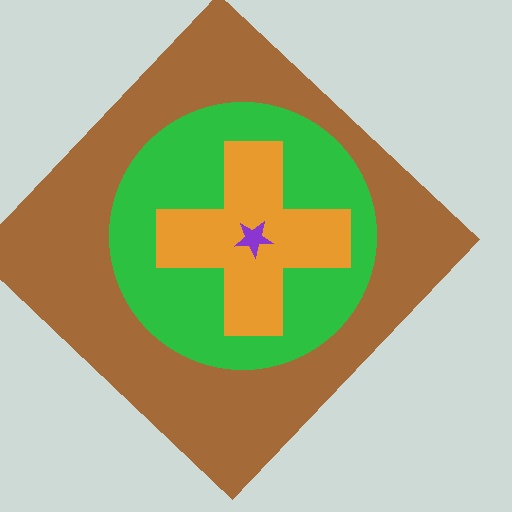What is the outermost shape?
The brown diamond.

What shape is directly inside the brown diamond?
The green circle.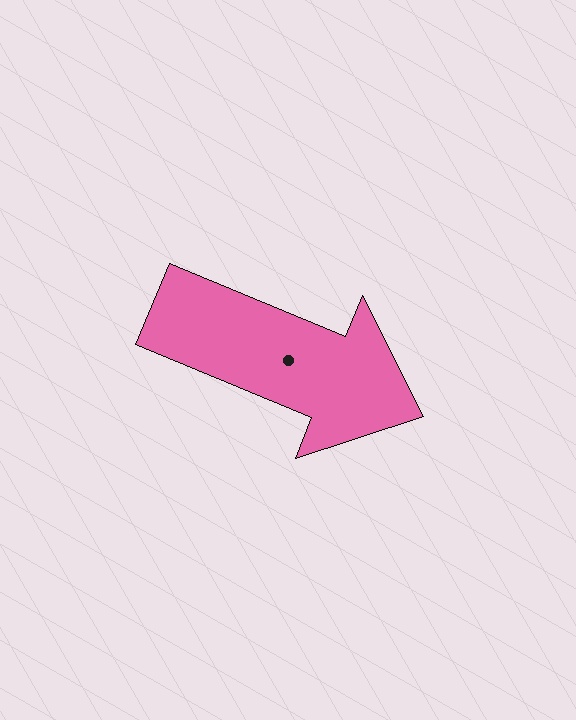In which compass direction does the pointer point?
East.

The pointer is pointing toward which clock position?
Roughly 4 o'clock.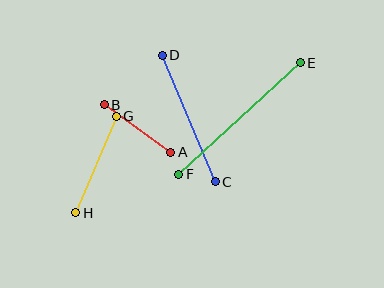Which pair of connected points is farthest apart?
Points E and F are farthest apart.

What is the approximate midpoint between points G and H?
The midpoint is at approximately (96, 165) pixels.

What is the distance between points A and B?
The distance is approximately 81 pixels.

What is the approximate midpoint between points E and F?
The midpoint is at approximately (239, 118) pixels.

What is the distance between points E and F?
The distance is approximately 165 pixels.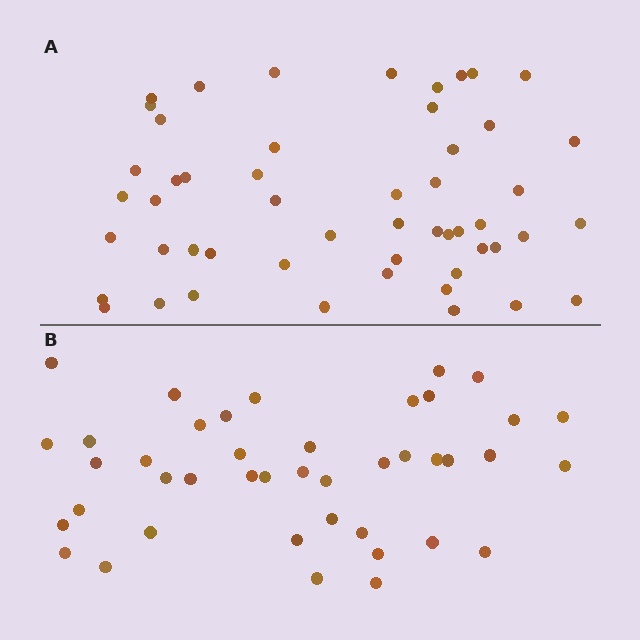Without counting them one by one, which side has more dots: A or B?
Region A (the top region) has more dots.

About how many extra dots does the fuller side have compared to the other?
Region A has roughly 10 or so more dots than region B.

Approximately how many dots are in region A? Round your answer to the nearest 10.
About 50 dots. (The exact count is 52, which rounds to 50.)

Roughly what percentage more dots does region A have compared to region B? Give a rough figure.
About 25% more.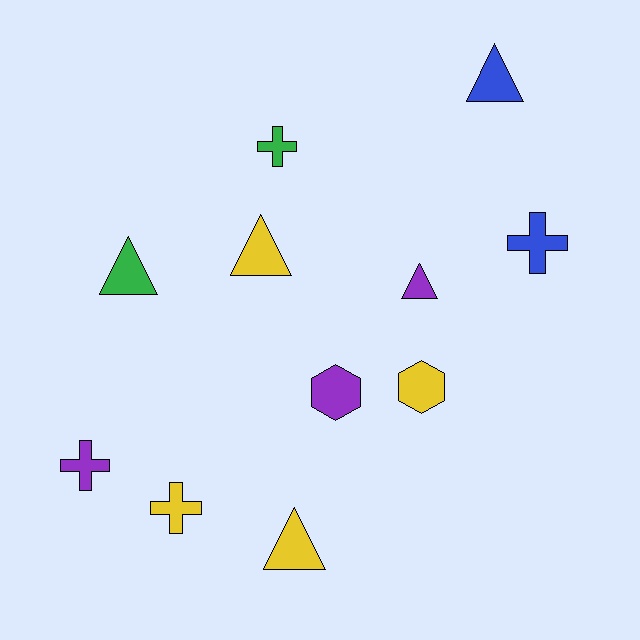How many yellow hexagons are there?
There is 1 yellow hexagon.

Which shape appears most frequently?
Triangle, with 5 objects.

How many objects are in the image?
There are 11 objects.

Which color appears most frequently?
Yellow, with 4 objects.